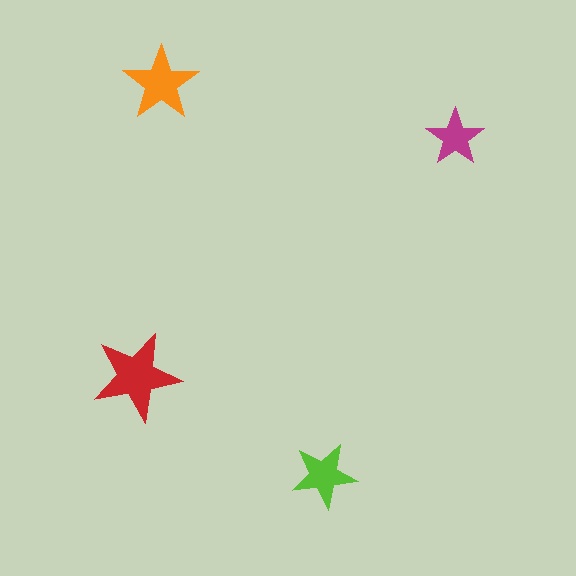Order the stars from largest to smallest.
the red one, the orange one, the lime one, the magenta one.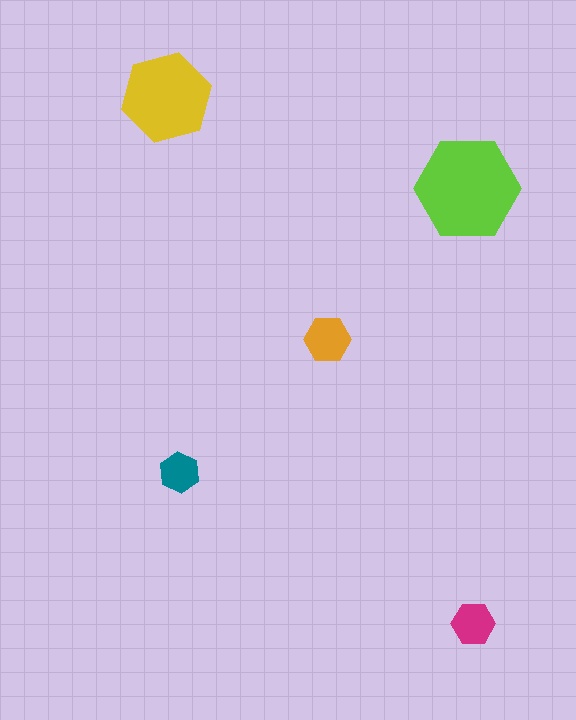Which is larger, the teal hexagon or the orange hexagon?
The orange one.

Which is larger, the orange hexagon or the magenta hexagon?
The orange one.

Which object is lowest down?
The magenta hexagon is bottommost.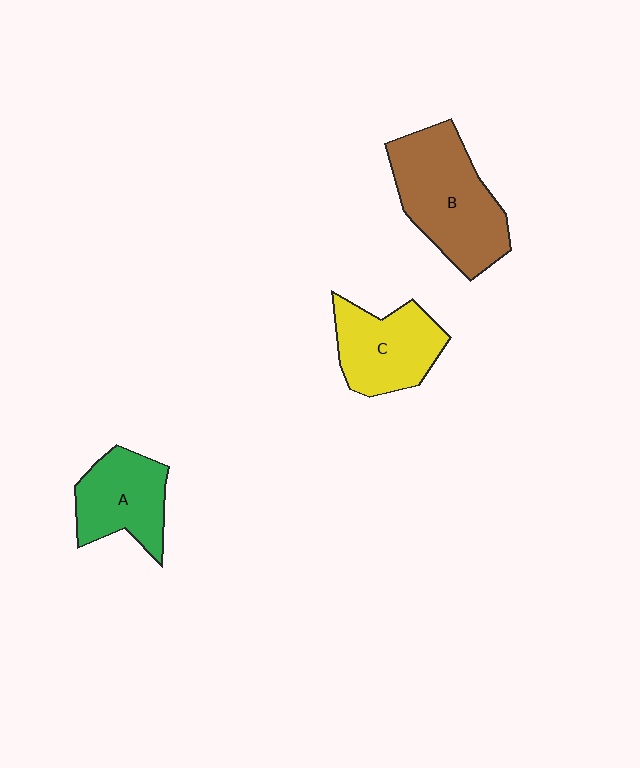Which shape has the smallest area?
Shape A (green).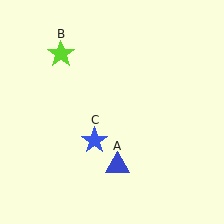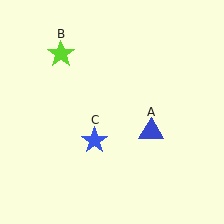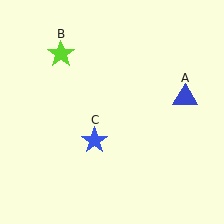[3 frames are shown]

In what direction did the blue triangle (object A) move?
The blue triangle (object A) moved up and to the right.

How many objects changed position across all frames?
1 object changed position: blue triangle (object A).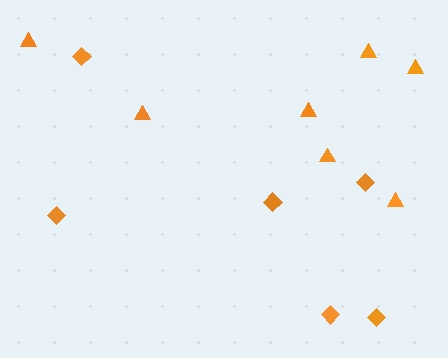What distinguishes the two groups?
There are 2 groups: one group of diamonds (6) and one group of triangles (7).